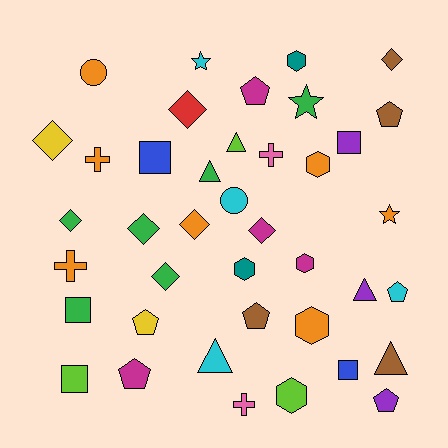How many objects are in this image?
There are 40 objects.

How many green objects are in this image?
There are 6 green objects.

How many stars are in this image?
There are 3 stars.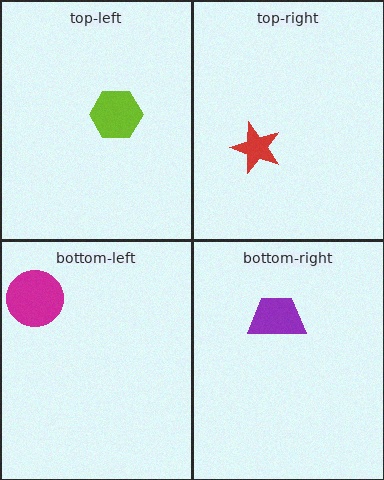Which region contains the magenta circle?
The bottom-left region.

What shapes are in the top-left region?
The lime hexagon.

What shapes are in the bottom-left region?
The magenta circle.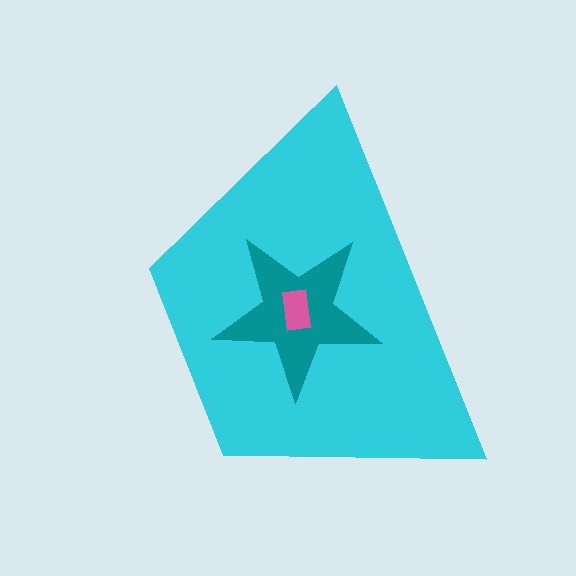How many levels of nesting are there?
3.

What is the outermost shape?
The cyan trapezoid.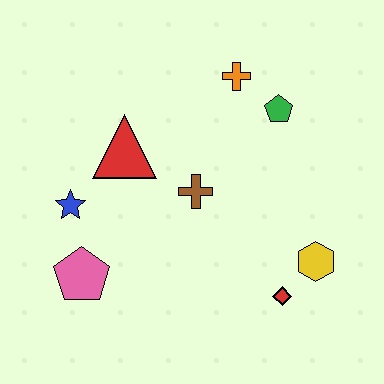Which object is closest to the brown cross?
The red triangle is closest to the brown cross.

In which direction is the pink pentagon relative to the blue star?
The pink pentagon is below the blue star.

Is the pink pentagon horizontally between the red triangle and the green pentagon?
No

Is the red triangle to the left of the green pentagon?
Yes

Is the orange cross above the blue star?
Yes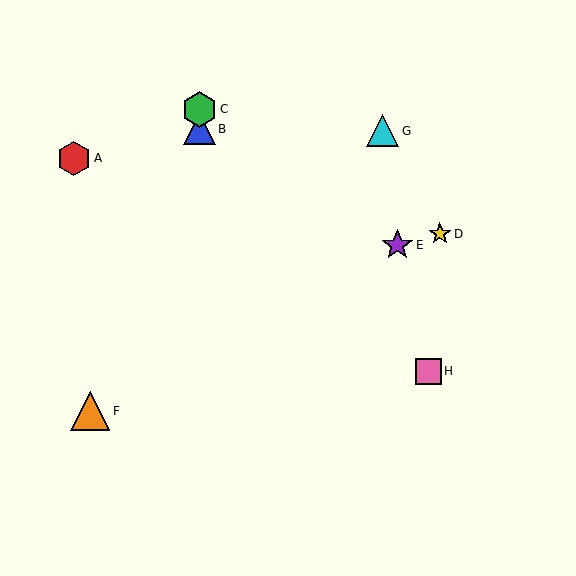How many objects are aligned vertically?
2 objects (B, C) are aligned vertically.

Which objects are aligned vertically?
Objects B, C are aligned vertically.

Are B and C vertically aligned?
Yes, both are at x≈199.